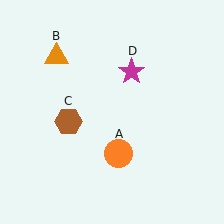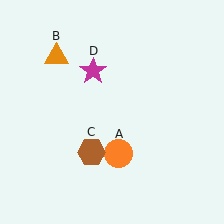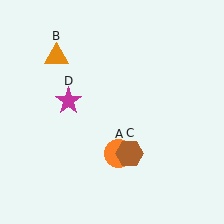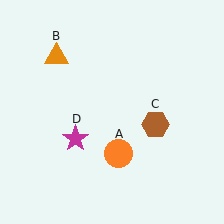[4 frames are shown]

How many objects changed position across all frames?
2 objects changed position: brown hexagon (object C), magenta star (object D).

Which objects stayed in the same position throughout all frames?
Orange circle (object A) and orange triangle (object B) remained stationary.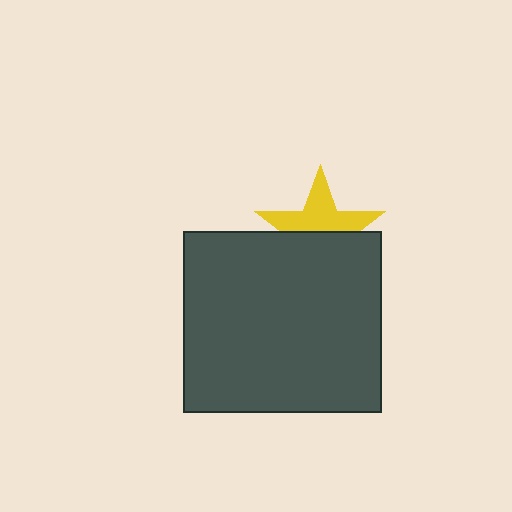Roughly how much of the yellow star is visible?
About half of it is visible (roughly 52%).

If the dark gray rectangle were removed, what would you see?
You would see the complete yellow star.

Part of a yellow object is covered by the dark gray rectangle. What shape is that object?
It is a star.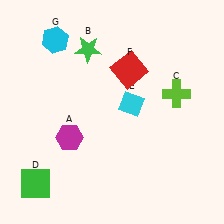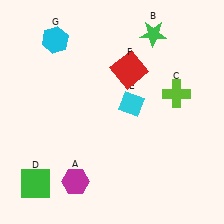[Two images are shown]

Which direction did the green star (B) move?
The green star (B) moved right.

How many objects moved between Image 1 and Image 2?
2 objects moved between the two images.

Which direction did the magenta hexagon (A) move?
The magenta hexagon (A) moved down.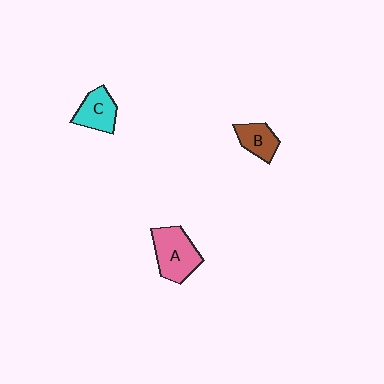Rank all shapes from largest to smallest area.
From largest to smallest: A (pink), C (cyan), B (brown).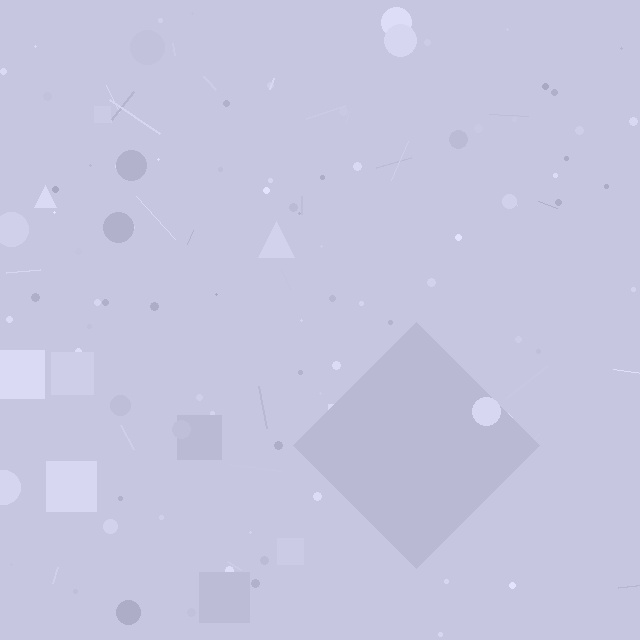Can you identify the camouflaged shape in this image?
The camouflaged shape is a diamond.